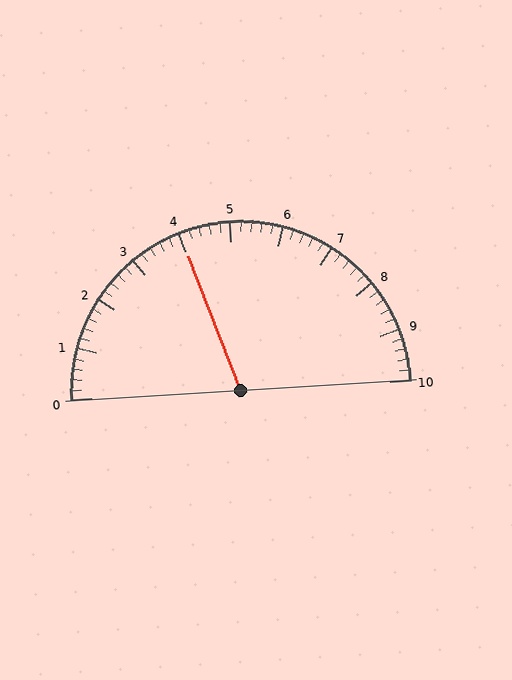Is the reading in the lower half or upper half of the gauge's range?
The reading is in the lower half of the range (0 to 10).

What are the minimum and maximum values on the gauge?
The gauge ranges from 0 to 10.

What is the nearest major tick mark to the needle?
The nearest major tick mark is 4.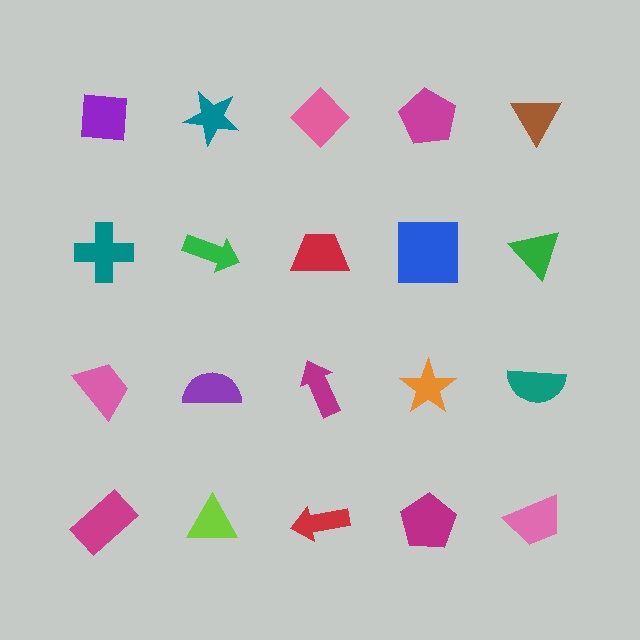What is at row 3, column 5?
A teal semicircle.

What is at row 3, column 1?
A pink trapezoid.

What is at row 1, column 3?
A pink diamond.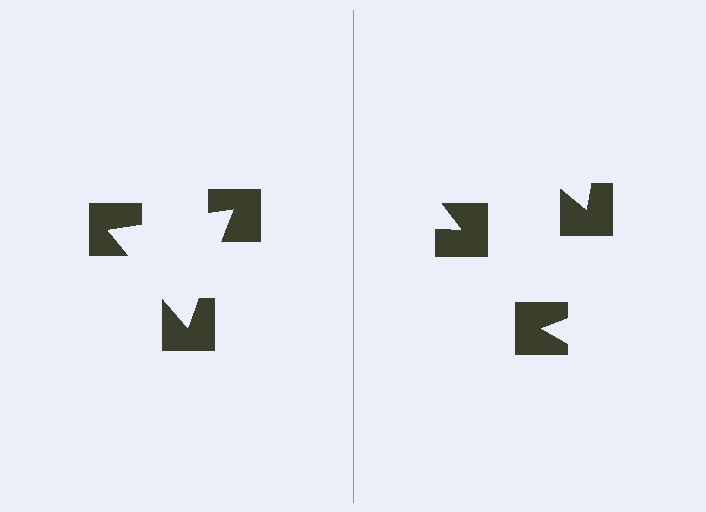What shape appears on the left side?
An illusory triangle.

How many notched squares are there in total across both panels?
6 — 3 on each side.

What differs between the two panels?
The notched squares are positioned identically on both sides; only the wedge orientations differ. On the left they align to a triangle; on the right they are misaligned.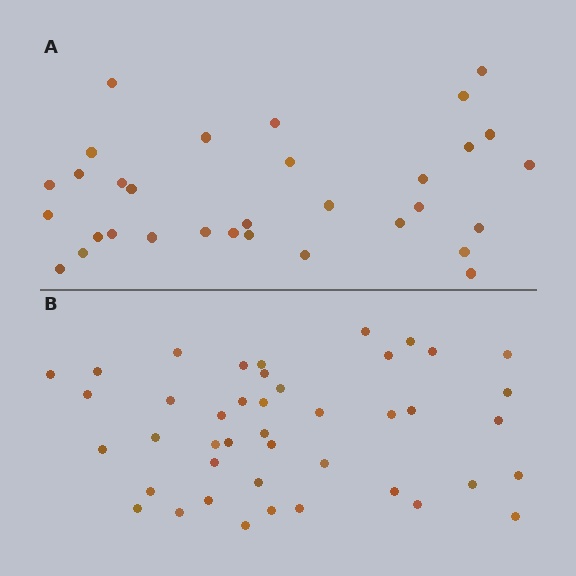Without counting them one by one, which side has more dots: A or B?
Region B (the bottom region) has more dots.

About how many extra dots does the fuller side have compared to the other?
Region B has roughly 12 or so more dots than region A.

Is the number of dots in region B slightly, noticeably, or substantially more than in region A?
Region B has noticeably more, but not dramatically so. The ratio is roughly 1.3 to 1.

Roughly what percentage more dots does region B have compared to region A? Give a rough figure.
About 35% more.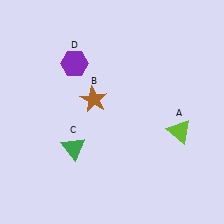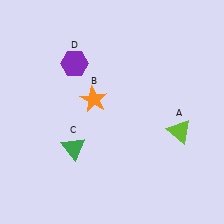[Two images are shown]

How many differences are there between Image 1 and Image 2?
There is 1 difference between the two images.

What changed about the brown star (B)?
In Image 1, B is brown. In Image 2, it changed to orange.